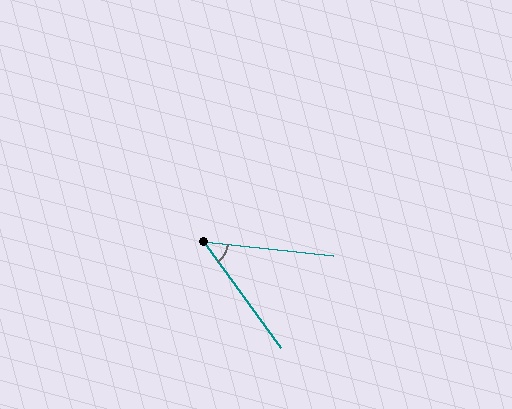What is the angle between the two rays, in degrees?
Approximately 48 degrees.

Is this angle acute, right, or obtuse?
It is acute.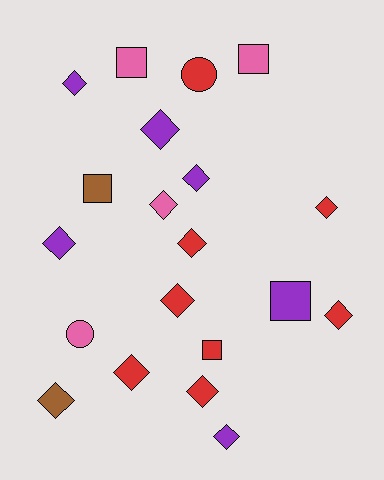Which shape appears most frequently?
Diamond, with 13 objects.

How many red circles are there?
There is 1 red circle.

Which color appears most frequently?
Red, with 8 objects.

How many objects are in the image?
There are 20 objects.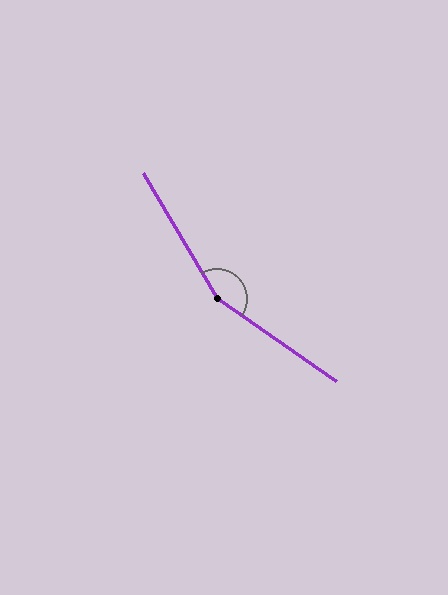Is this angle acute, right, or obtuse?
It is obtuse.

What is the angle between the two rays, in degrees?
Approximately 155 degrees.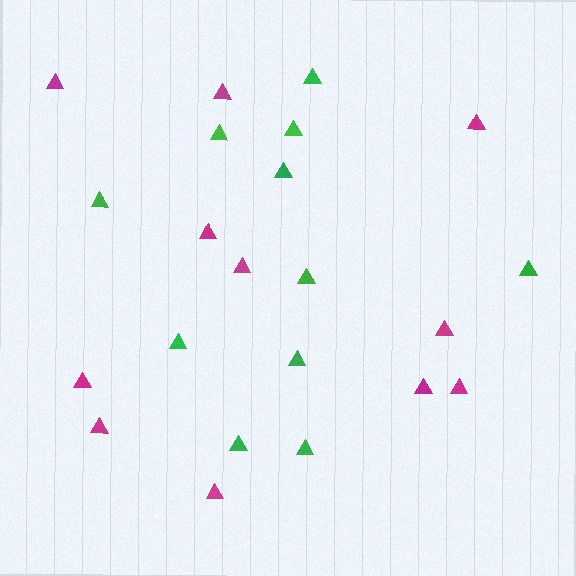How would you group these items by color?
There are 2 groups: one group of magenta triangles (11) and one group of green triangles (11).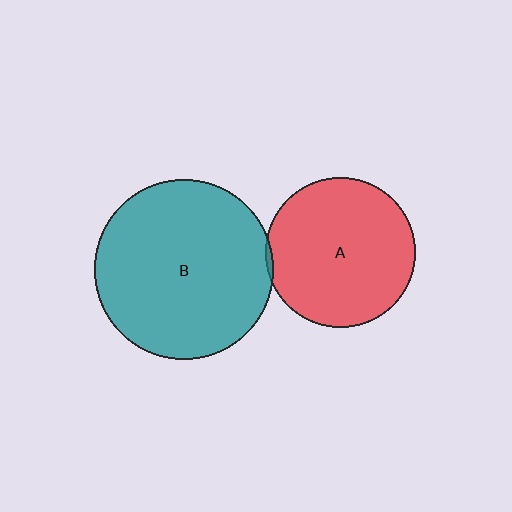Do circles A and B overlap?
Yes.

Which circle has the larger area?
Circle B (teal).